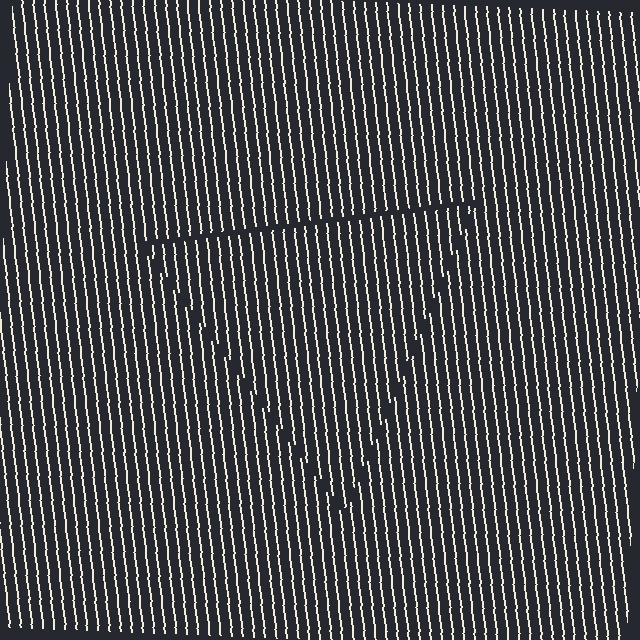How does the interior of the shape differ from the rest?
The interior of the shape contains the same grating, shifted by half a period — the contour is defined by the phase discontinuity where line-ends from the inner and outer gratings abut.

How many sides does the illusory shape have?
3 sides — the line-ends trace a triangle.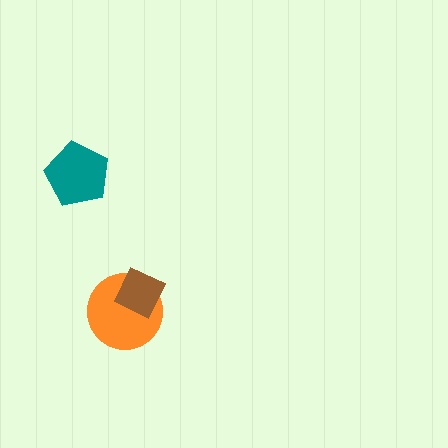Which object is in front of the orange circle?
The brown diamond is in front of the orange circle.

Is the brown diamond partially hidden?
No, no other shape covers it.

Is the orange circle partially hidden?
Yes, it is partially covered by another shape.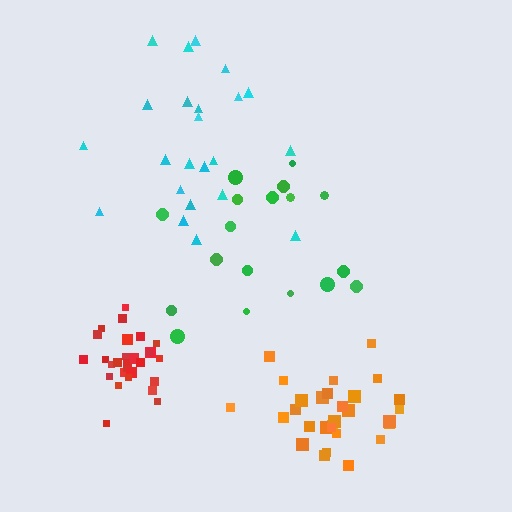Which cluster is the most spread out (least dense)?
Cyan.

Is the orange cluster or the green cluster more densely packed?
Orange.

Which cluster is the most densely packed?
Red.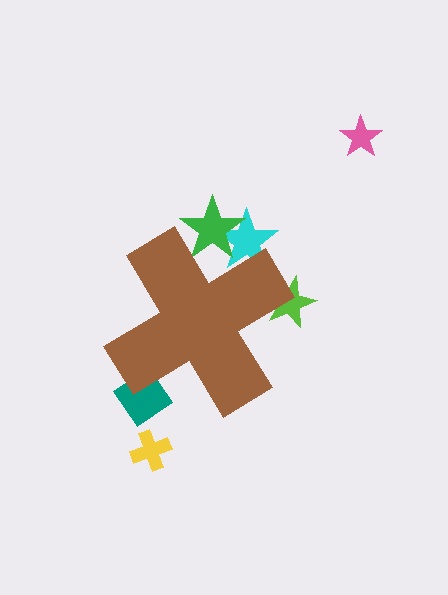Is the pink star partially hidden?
No, the pink star is fully visible.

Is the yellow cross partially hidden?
No, the yellow cross is fully visible.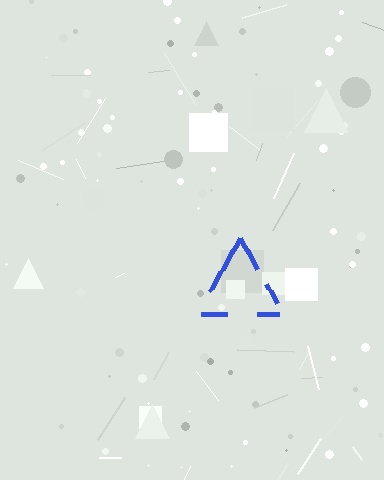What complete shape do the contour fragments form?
The contour fragments form a triangle.